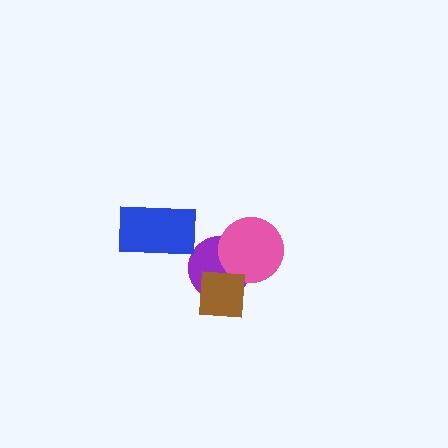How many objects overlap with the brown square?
2 objects overlap with the brown square.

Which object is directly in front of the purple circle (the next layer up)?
The pink circle is directly in front of the purple circle.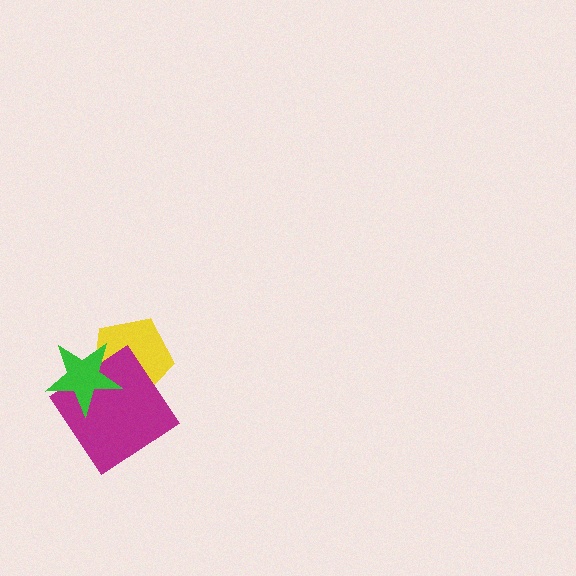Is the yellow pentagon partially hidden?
Yes, it is partially covered by another shape.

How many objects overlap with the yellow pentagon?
2 objects overlap with the yellow pentagon.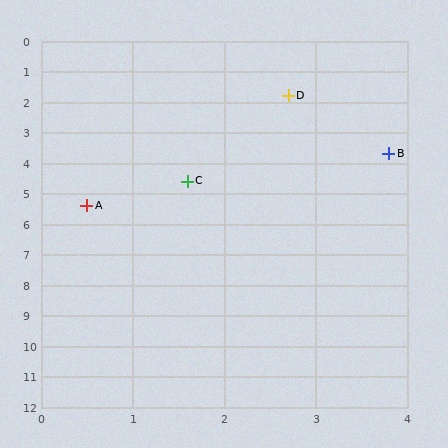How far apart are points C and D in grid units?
Points C and D are about 3.0 grid units apart.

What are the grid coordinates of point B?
Point B is at approximately (3.8, 3.7).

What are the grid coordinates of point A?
Point A is at approximately (0.5, 5.4).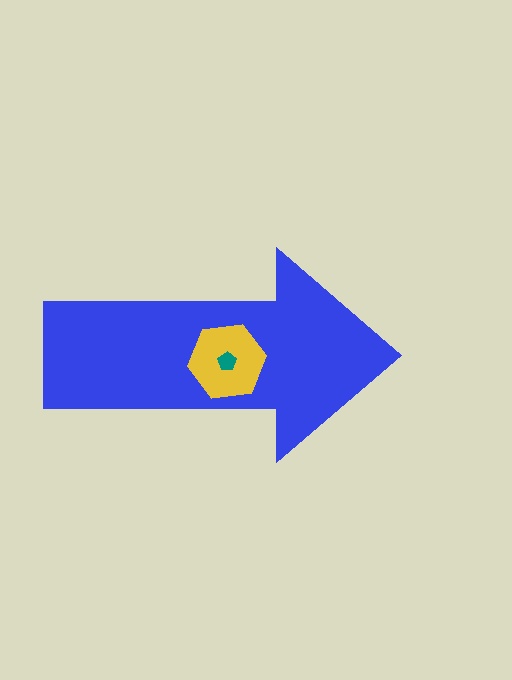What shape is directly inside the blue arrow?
The yellow hexagon.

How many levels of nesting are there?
3.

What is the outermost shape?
The blue arrow.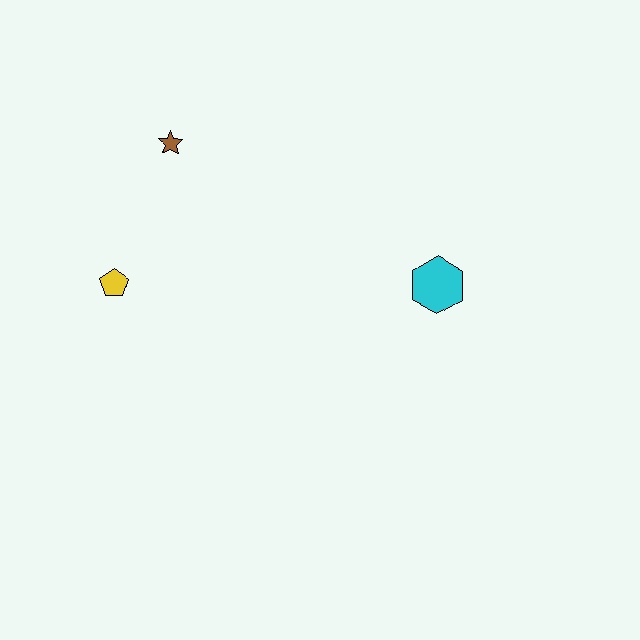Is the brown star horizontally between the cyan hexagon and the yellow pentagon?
Yes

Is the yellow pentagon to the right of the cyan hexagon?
No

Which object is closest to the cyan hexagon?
The brown star is closest to the cyan hexagon.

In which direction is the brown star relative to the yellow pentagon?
The brown star is above the yellow pentagon.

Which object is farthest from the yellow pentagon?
The cyan hexagon is farthest from the yellow pentagon.